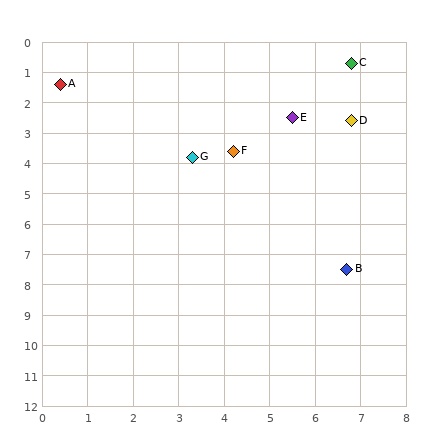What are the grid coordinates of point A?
Point A is at approximately (0.4, 1.4).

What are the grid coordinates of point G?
Point G is at approximately (3.3, 3.8).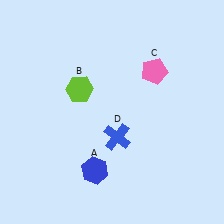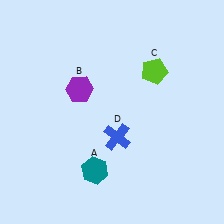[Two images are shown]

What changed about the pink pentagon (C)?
In Image 1, C is pink. In Image 2, it changed to lime.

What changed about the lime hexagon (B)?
In Image 1, B is lime. In Image 2, it changed to purple.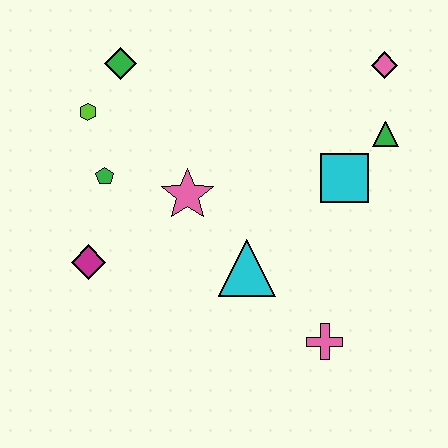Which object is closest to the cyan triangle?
The pink star is closest to the cyan triangle.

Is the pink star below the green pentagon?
Yes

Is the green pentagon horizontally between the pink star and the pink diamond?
No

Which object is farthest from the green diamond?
The pink cross is farthest from the green diamond.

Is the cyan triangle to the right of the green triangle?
No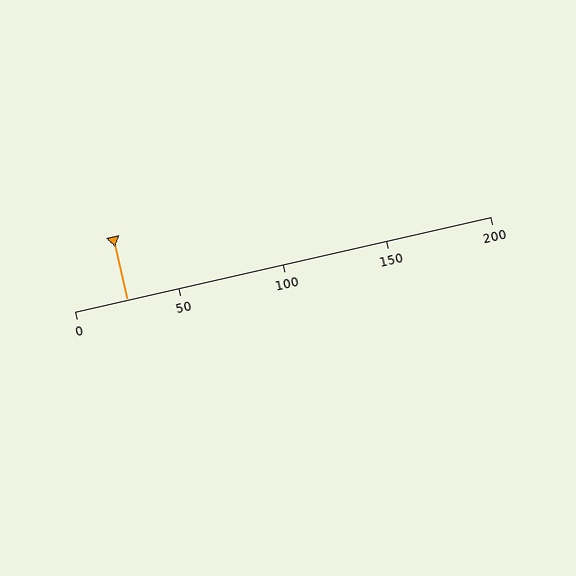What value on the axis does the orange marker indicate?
The marker indicates approximately 25.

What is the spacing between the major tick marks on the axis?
The major ticks are spaced 50 apart.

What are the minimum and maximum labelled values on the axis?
The axis runs from 0 to 200.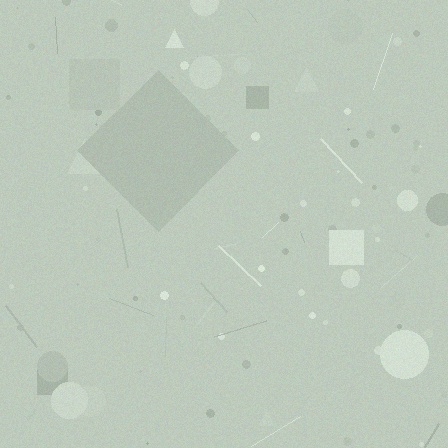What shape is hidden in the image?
A diamond is hidden in the image.